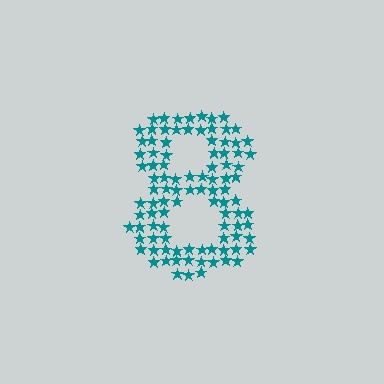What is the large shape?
The large shape is the digit 8.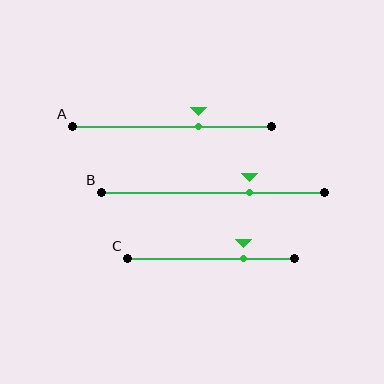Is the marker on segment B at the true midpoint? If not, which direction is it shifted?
No, the marker on segment B is shifted to the right by about 17% of the segment length.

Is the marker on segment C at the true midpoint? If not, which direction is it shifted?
No, the marker on segment C is shifted to the right by about 19% of the segment length.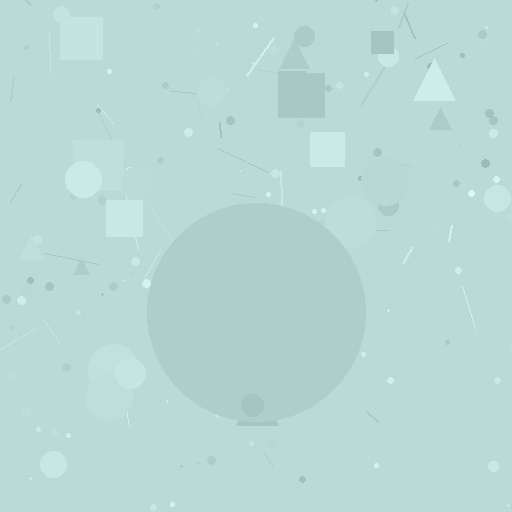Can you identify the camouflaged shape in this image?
The camouflaged shape is a circle.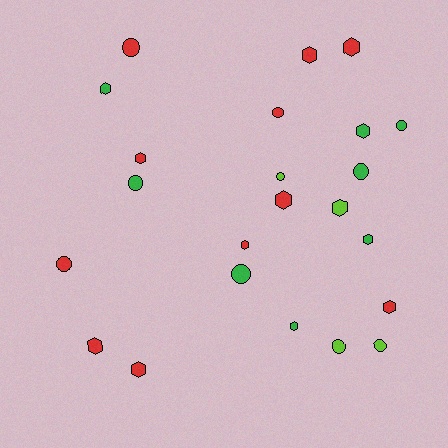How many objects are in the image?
There are 23 objects.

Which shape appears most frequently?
Hexagon, with 13 objects.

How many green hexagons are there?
There are 4 green hexagons.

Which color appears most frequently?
Red, with 11 objects.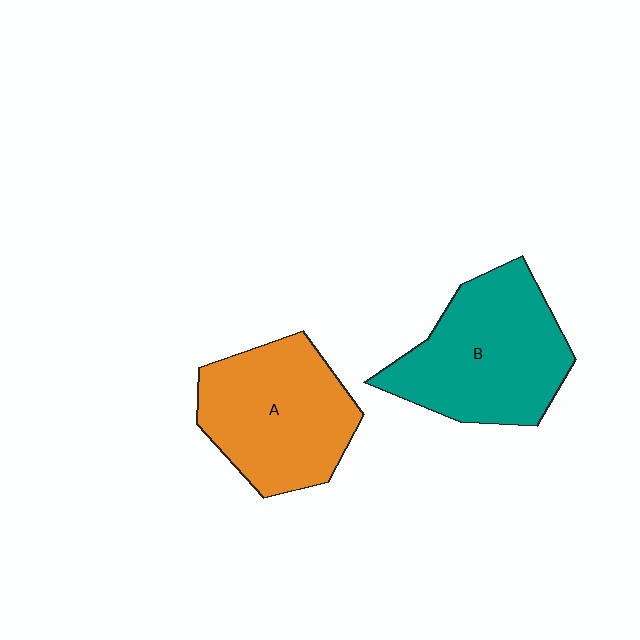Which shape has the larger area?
Shape B (teal).